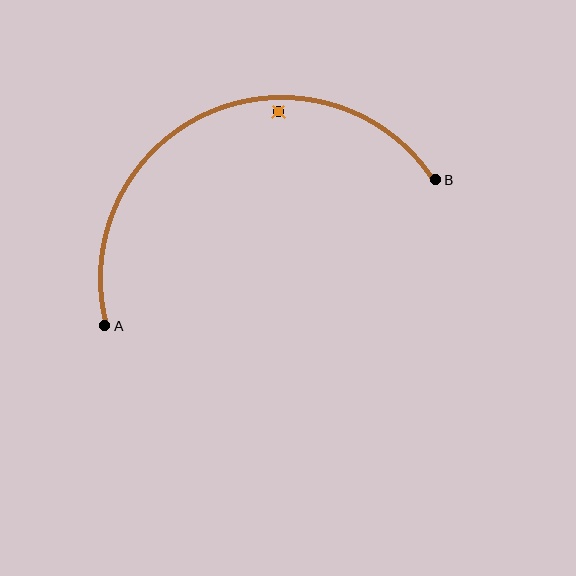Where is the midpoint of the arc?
The arc midpoint is the point on the curve farthest from the straight line joining A and B. It sits above that line.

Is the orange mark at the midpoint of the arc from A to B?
No — the orange mark does not lie on the arc at all. It sits slightly inside the curve.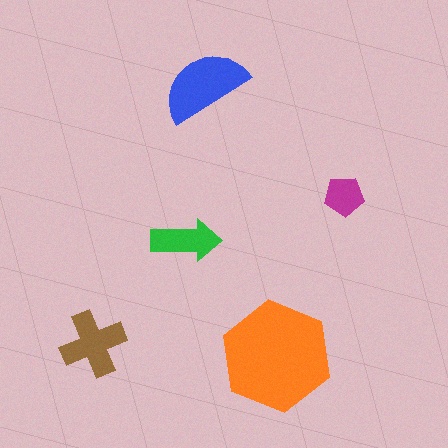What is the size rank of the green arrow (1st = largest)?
4th.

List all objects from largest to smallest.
The orange hexagon, the blue semicircle, the brown cross, the green arrow, the magenta pentagon.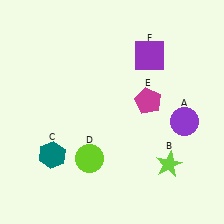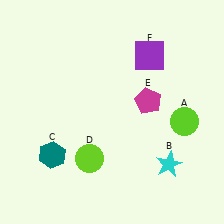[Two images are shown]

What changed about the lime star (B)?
In Image 1, B is lime. In Image 2, it changed to cyan.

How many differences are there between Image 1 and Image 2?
There are 2 differences between the two images.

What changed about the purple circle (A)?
In Image 1, A is purple. In Image 2, it changed to lime.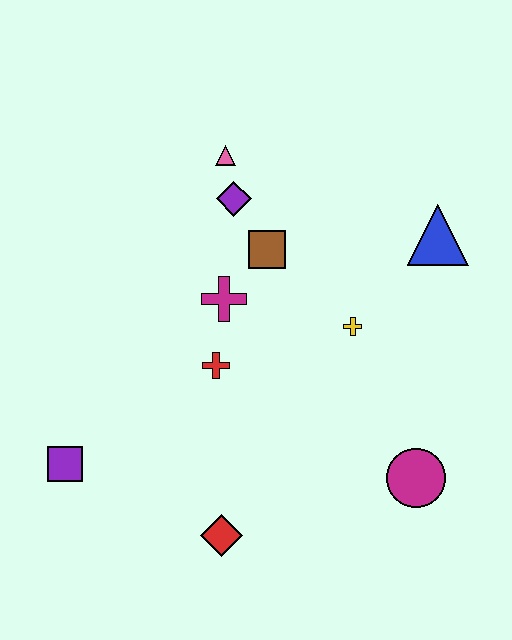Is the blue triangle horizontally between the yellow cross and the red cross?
No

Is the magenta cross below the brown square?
Yes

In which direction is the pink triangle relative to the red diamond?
The pink triangle is above the red diamond.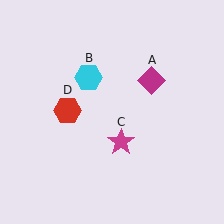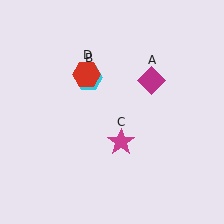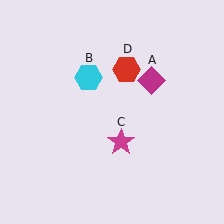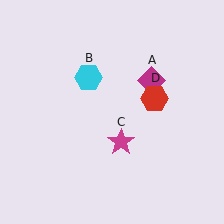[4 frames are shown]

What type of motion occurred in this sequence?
The red hexagon (object D) rotated clockwise around the center of the scene.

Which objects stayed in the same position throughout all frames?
Magenta diamond (object A) and cyan hexagon (object B) and magenta star (object C) remained stationary.